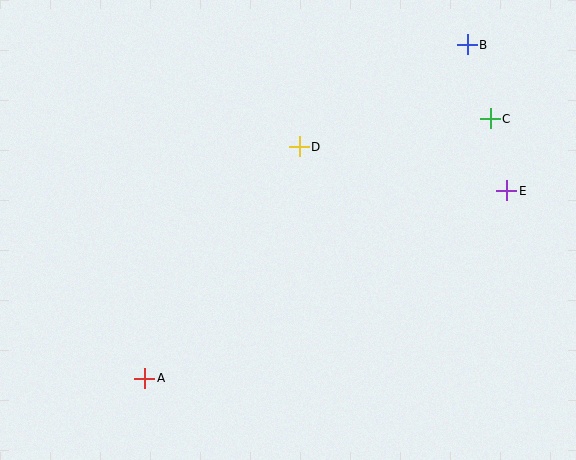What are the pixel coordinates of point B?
Point B is at (467, 45).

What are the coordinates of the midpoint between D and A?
The midpoint between D and A is at (222, 263).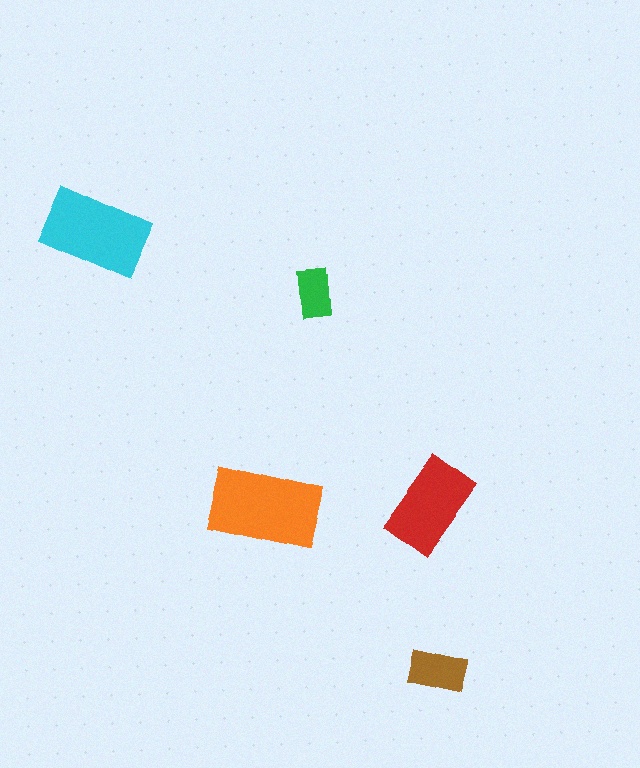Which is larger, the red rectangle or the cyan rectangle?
The cyan one.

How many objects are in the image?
There are 5 objects in the image.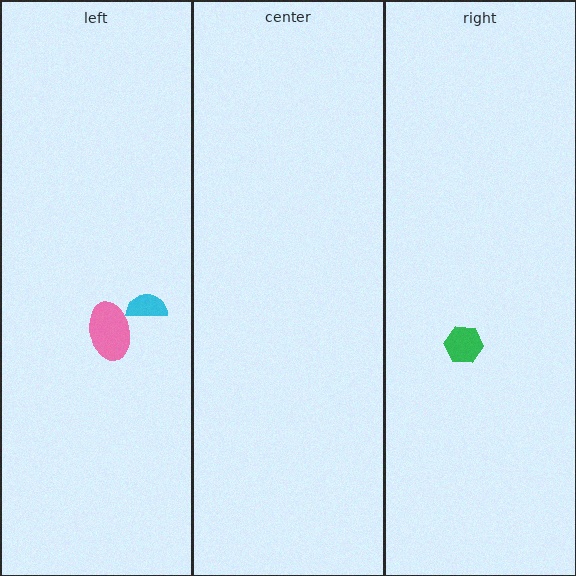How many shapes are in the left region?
2.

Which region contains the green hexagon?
The right region.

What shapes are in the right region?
The green hexagon.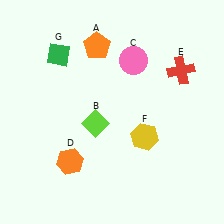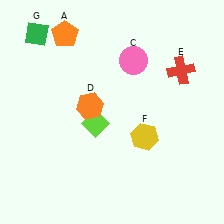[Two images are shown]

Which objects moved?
The objects that moved are: the orange pentagon (A), the orange hexagon (D), the green diamond (G).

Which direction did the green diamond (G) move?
The green diamond (G) moved left.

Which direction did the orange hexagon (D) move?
The orange hexagon (D) moved up.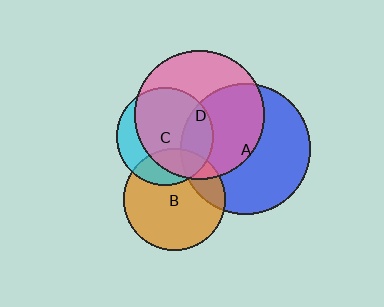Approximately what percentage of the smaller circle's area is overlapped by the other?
Approximately 25%.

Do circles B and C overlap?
Yes.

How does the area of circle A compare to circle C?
Approximately 1.8 times.